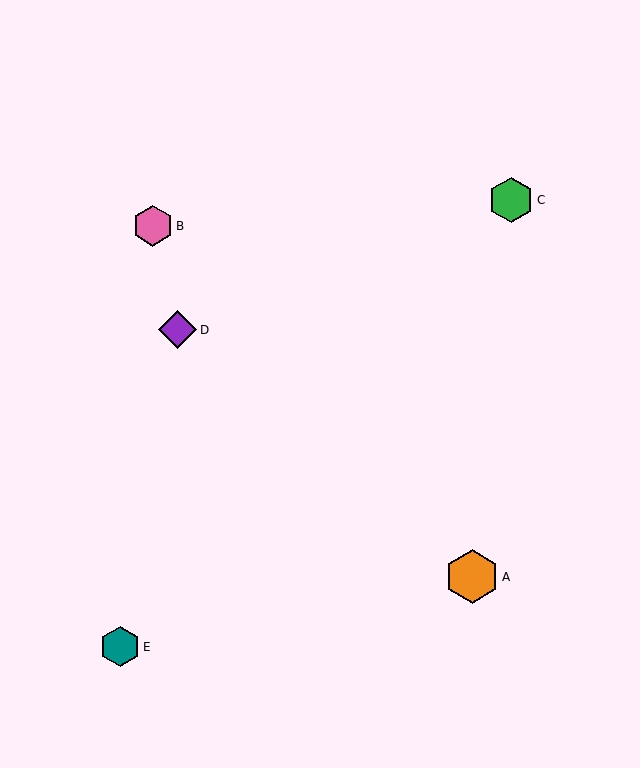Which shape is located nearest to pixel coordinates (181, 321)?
The purple diamond (labeled D) at (178, 330) is nearest to that location.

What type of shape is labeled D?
Shape D is a purple diamond.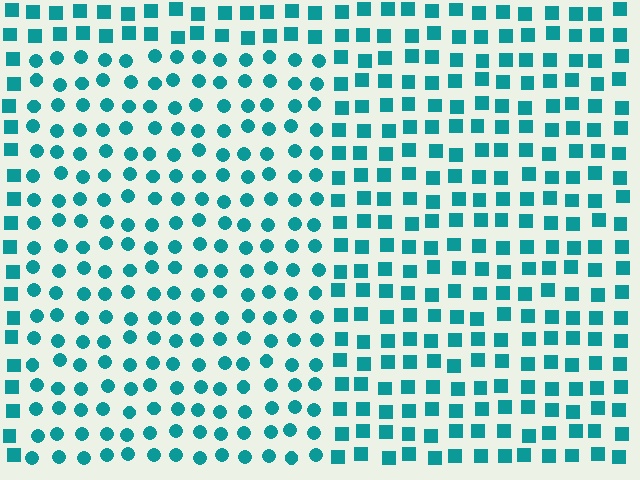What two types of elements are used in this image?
The image uses circles inside the rectangle region and squares outside it.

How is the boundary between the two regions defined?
The boundary is defined by a change in element shape: circles inside vs. squares outside. All elements share the same color and spacing.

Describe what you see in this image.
The image is filled with small teal elements arranged in a uniform grid. A rectangle-shaped region contains circles, while the surrounding area contains squares. The boundary is defined purely by the change in element shape.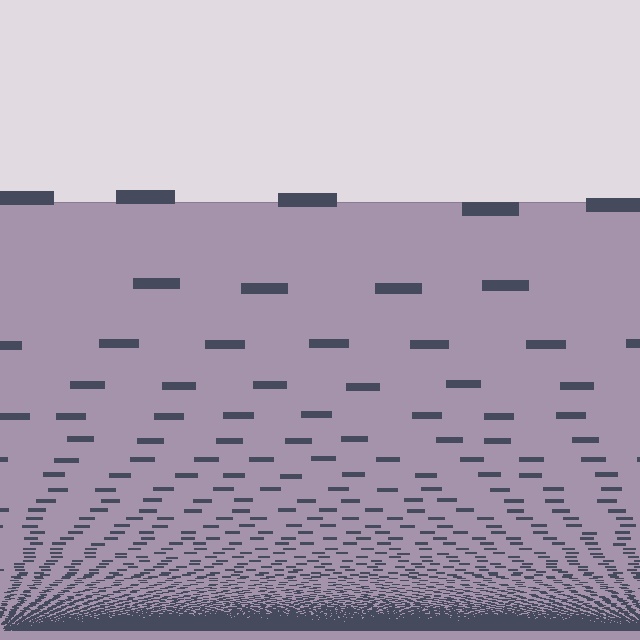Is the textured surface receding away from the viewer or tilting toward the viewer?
The surface appears to tilt toward the viewer. Texture elements get larger and sparser toward the top.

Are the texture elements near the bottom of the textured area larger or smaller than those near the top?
Smaller. The gradient is inverted — elements near the bottom are smaller and denser.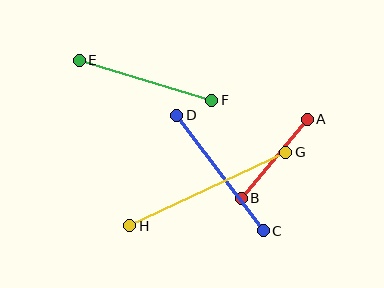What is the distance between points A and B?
The distance is approximately 103 pixels.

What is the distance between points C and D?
The distance is approximately 144 pixels.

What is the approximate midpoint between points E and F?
The midpoint is at approximately (145, 80) pixels.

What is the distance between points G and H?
The distance is approximately 172 pixels.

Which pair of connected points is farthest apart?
Points G and H are farthest apart.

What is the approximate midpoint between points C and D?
The midpoint is at approximately (220, 173) pixels.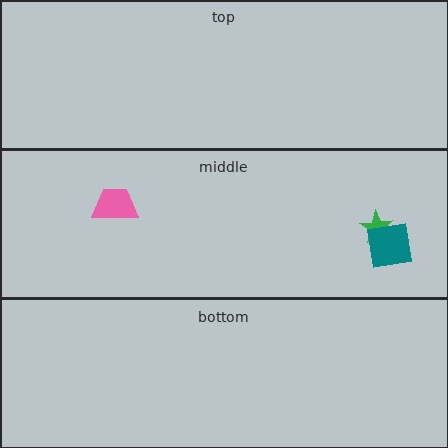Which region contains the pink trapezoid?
The middle region.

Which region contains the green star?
The middle region.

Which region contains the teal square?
The middle region.